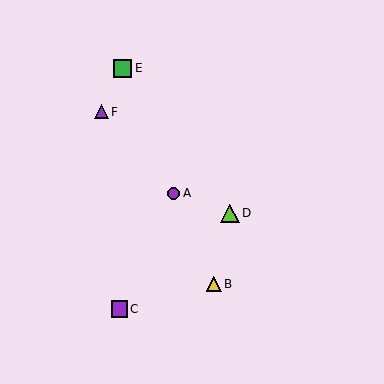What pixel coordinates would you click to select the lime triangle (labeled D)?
Click at (230, 213) to select the lime triangle D.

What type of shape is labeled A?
Shape A is a purple circle.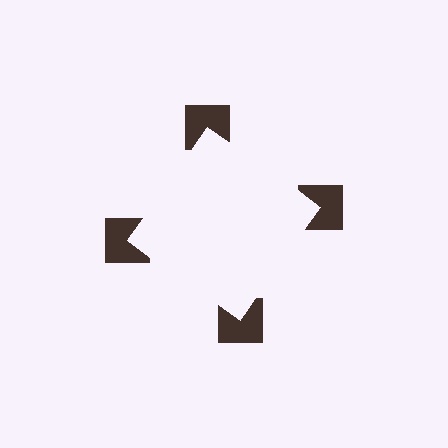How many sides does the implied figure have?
4 sides.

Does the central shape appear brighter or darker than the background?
It typically appears slightly brighter than the background, even though no actual brightness change is drawn.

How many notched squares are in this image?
There are 4 — one at each vertex of the illusory square.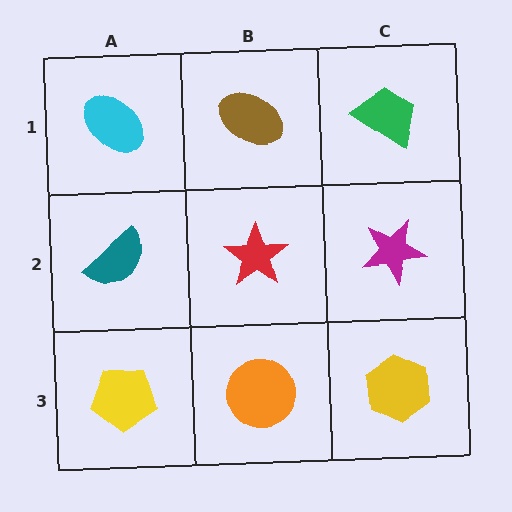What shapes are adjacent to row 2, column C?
A green trapezoid (row 1, column C), a yellow hexagon (row 3, column C), a red star (row 2, column B).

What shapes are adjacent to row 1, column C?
A magenta star (row 2, column C), a brown ellipse (row 1, column B).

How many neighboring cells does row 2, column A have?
3.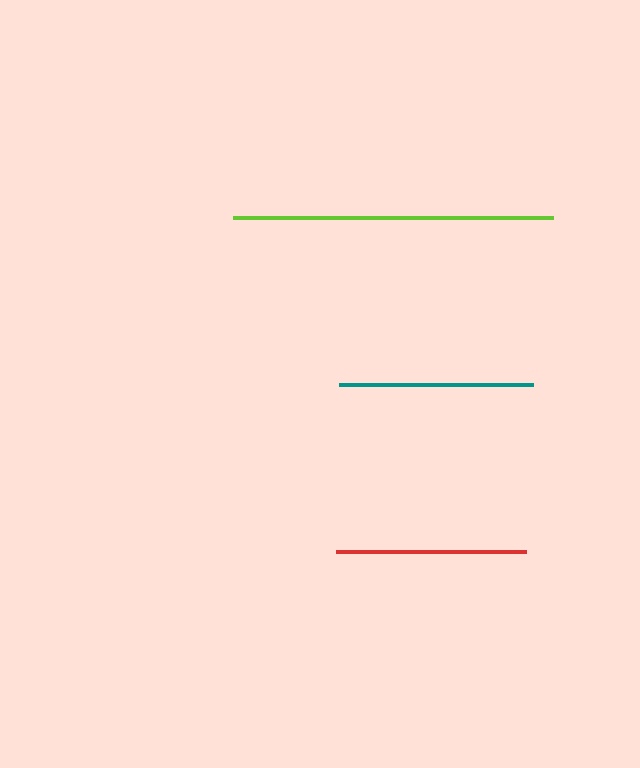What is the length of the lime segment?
The lime segment is approximately 319 pixels long.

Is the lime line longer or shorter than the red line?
The lime line is longer than the red line.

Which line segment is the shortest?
The red line is the shortest at approximately 191 pixels.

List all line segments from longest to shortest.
From longest to shortest: lime, teal, red.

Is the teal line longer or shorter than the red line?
The teal line is longer than the red line.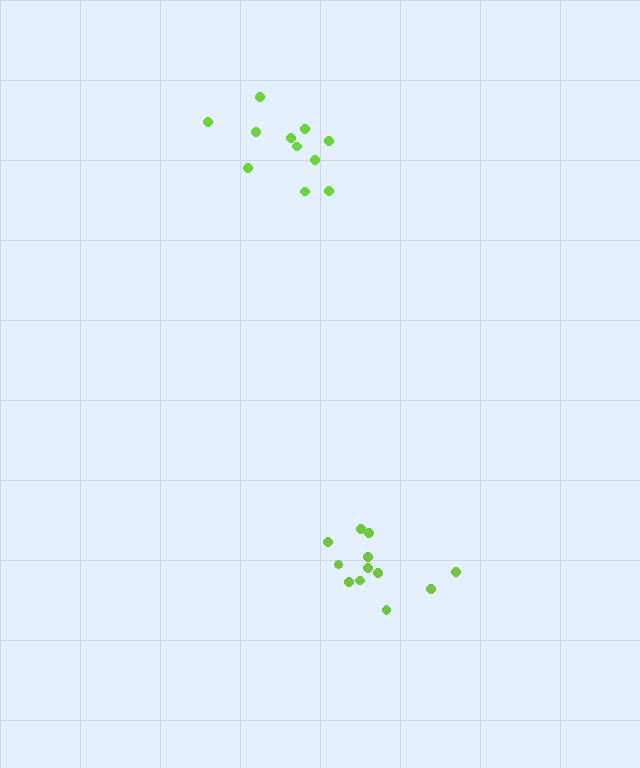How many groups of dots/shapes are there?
There are 2 groups.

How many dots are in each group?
Group 1: 12 dots, Group 2: 11 dots (23 total).